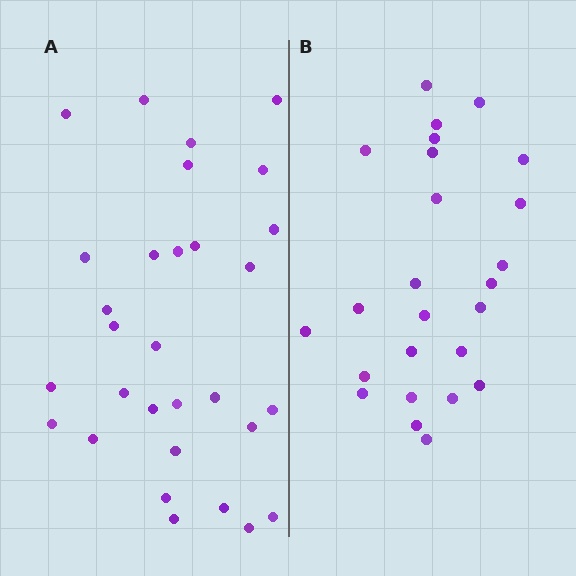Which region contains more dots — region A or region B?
Region A (the left region) has more dots.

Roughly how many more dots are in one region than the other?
Region A has about 5 more dots than region B.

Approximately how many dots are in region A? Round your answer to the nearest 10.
About 30 dots.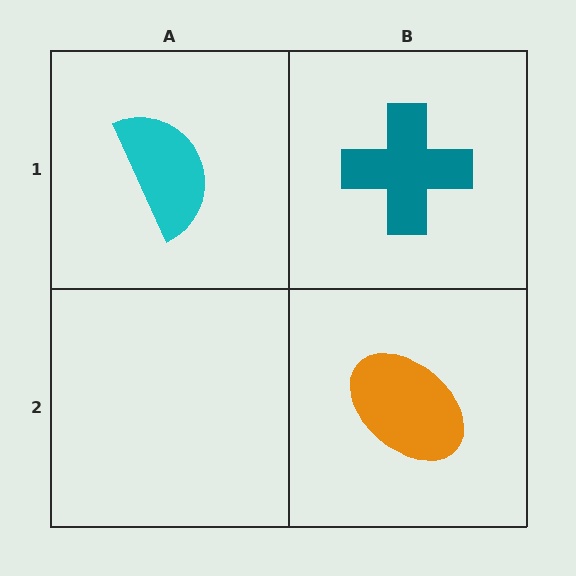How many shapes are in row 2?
1 shape.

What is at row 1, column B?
A teal cross.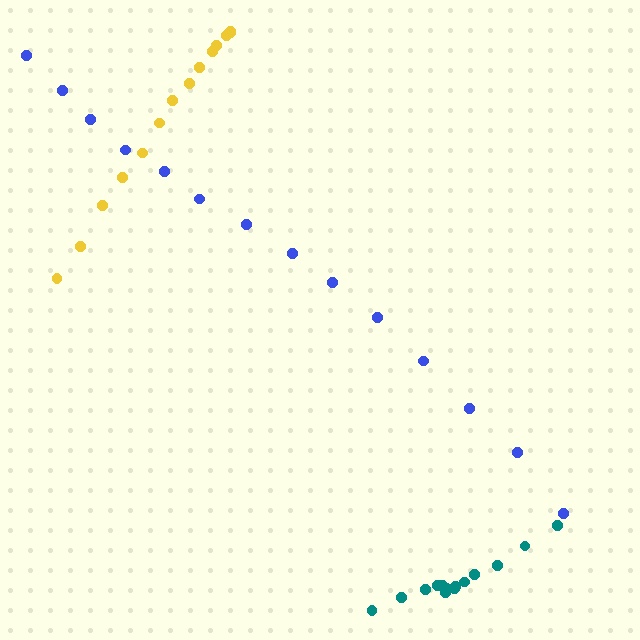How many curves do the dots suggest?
There are 3 distinct paths.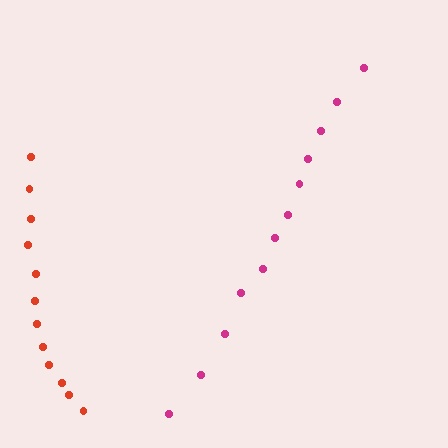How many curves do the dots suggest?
There are 2 distinct paths.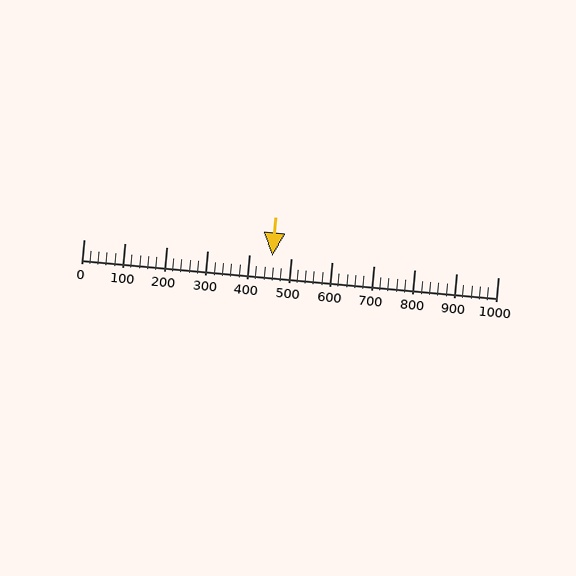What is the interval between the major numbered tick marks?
The major tick marks are spaced 100 units apart.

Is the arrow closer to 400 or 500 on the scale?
The arrow is closer to 500.